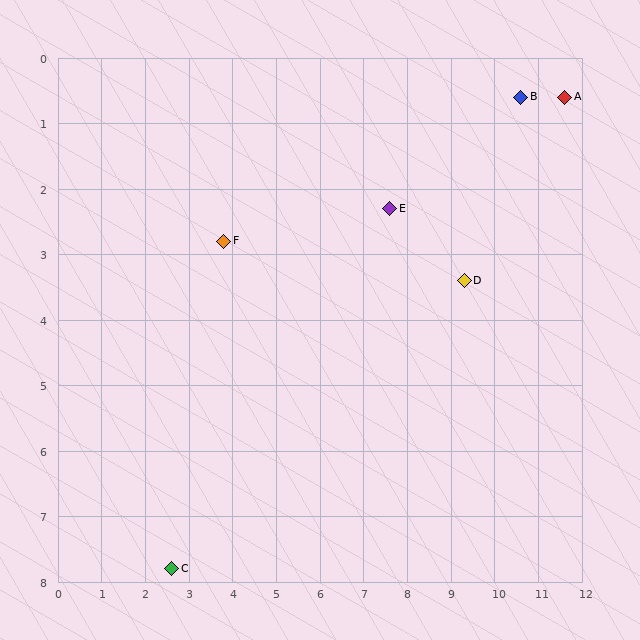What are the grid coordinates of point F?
Point F is at approximately (3.8, 2.8).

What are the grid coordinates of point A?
Point A is at approximately (11.6, 0.6).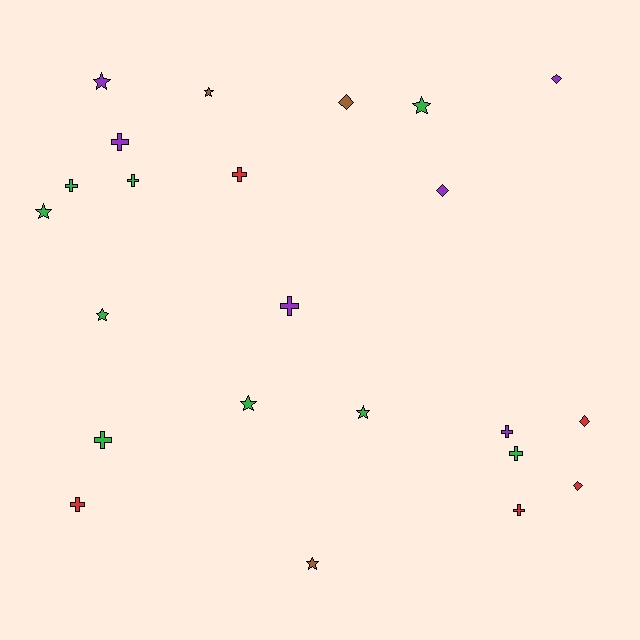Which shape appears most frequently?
Cross, with 10 objects.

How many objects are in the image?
There are 23 objects.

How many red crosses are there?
There are 3 red crosses.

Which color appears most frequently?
Green, with 9 objects.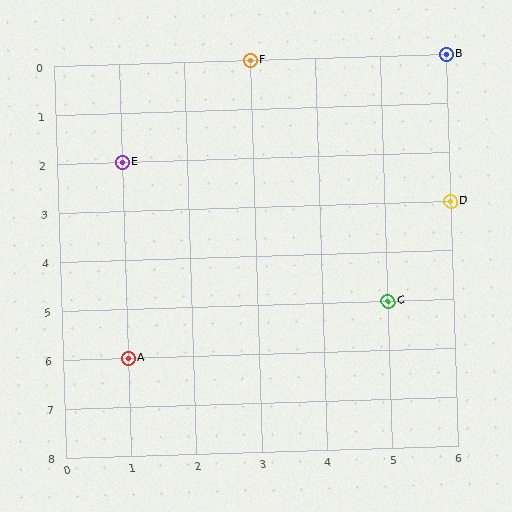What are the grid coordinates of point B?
Point B is at grid coordinates (6, 0).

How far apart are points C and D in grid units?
Points C and D are 1 column and 2 rows apart (about 2.2 grid units diagonally).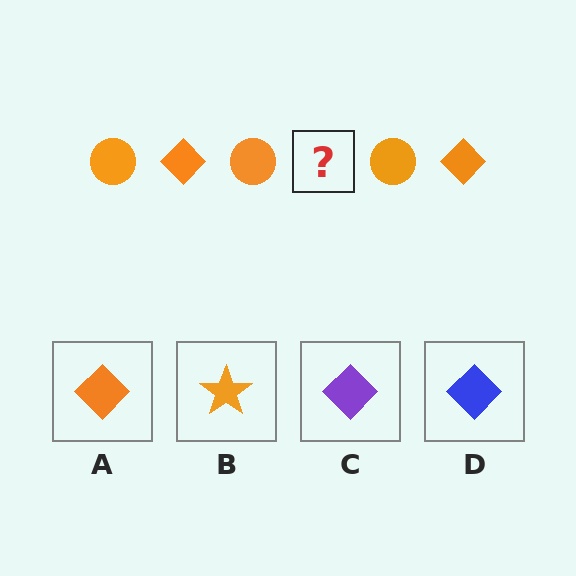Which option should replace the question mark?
Option A.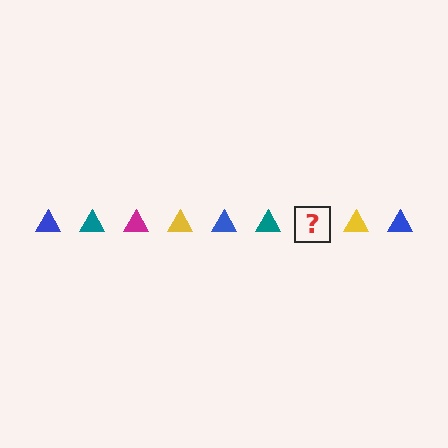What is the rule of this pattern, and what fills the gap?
The rule is that the pattern cycles through blue, teal, magenta, yellow triangles. The gap should be filled with a magenta triangle.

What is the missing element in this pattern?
The missing element is a magenta triangle.